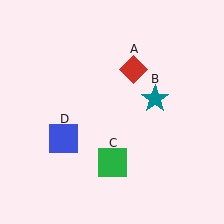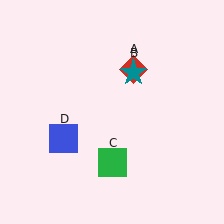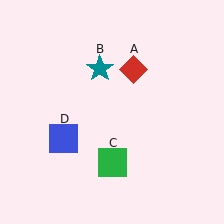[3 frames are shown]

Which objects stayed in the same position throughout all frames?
Red diamond (object A) and green square (object C) and blue square (object D) remained stationary.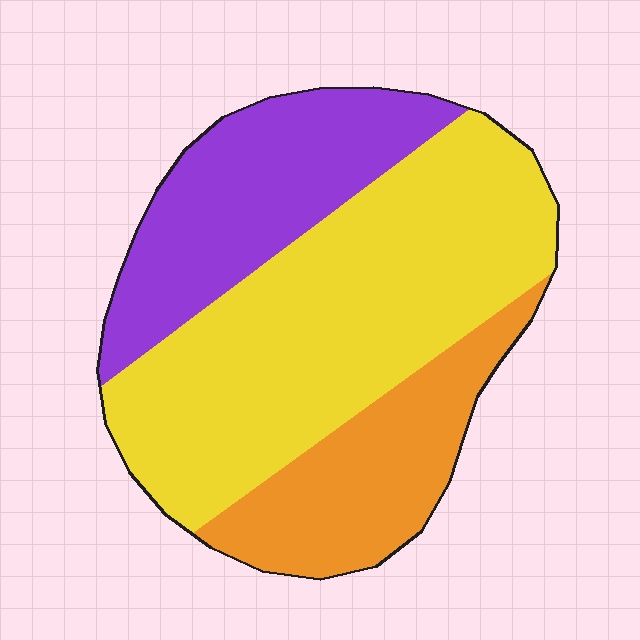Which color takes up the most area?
Yellow, at roughly 50%.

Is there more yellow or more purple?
Yellow.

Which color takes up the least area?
Orange, at roughly 20%.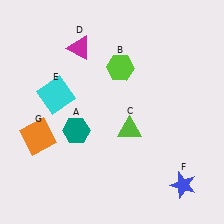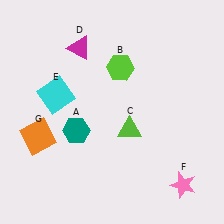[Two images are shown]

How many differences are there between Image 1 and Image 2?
There is 1 difference between the two images.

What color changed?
The star (F) changed from blue in Image 1 to pink in Image 2.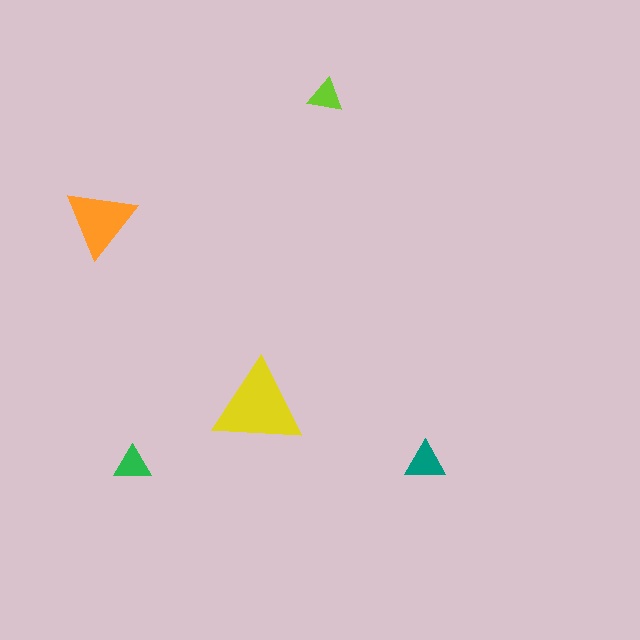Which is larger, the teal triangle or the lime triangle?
The teal one.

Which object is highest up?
The lime triangle is topmost.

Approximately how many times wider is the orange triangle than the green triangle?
About 2 times wider.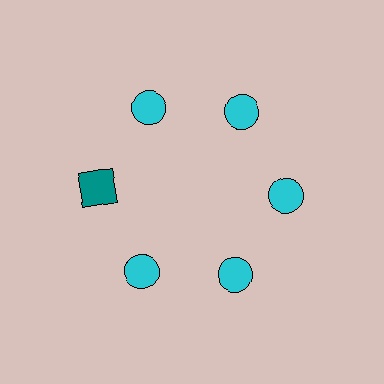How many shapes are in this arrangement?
There are 6 shapes arranged in a ring pattern.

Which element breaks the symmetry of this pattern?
The teal square at roughly the 9 o'clock position breaks the symmetry. All other shapes are cyan circles.